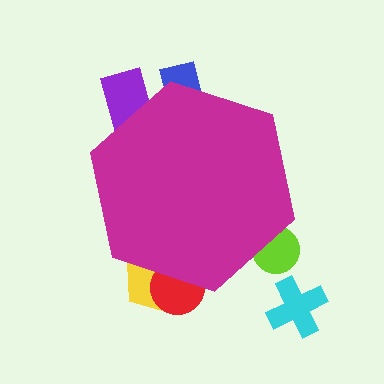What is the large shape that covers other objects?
A magenta hexagon.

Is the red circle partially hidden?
Yes, the red circle is partially hidden behind the magenta hexagon.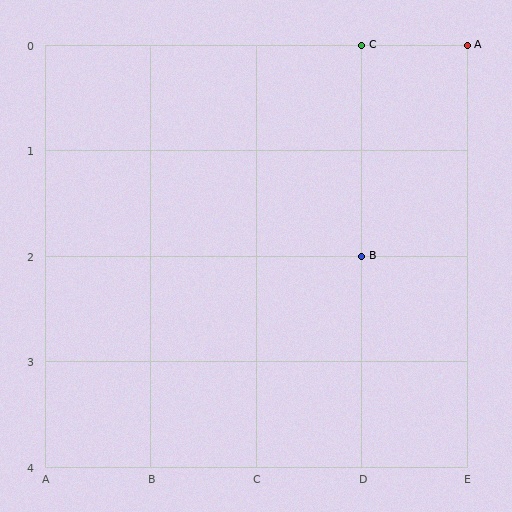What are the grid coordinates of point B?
Point B is at grid coordinates (D, 2).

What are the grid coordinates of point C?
Point C is at grid coordinates (D, 0).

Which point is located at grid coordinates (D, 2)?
Point B is at (D, 2).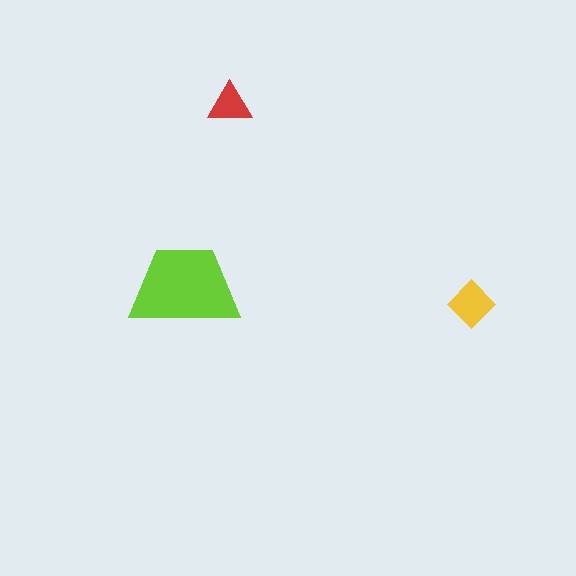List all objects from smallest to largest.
The red triangle, the yellow diamond, the lime trapezoid.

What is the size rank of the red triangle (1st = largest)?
3rd.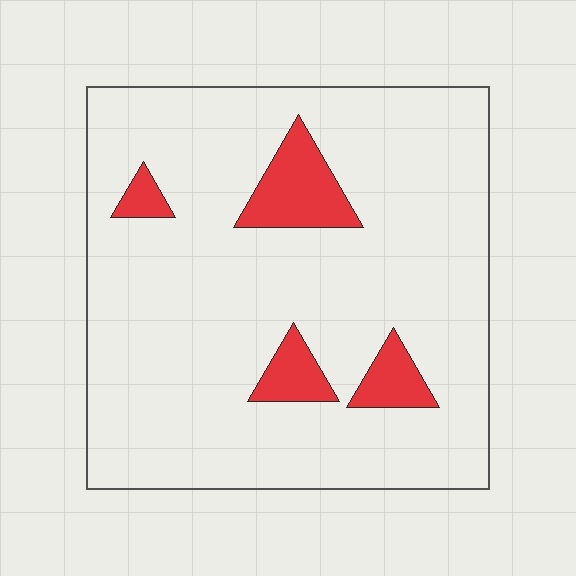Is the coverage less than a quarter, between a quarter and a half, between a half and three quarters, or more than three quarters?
Less than a quarter.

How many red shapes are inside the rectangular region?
4.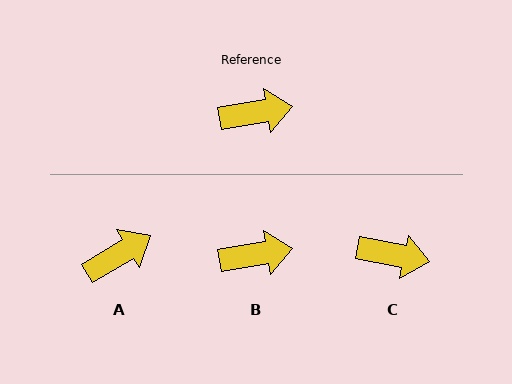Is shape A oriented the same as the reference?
No, it is off by about 22 degrees.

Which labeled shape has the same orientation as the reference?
B.